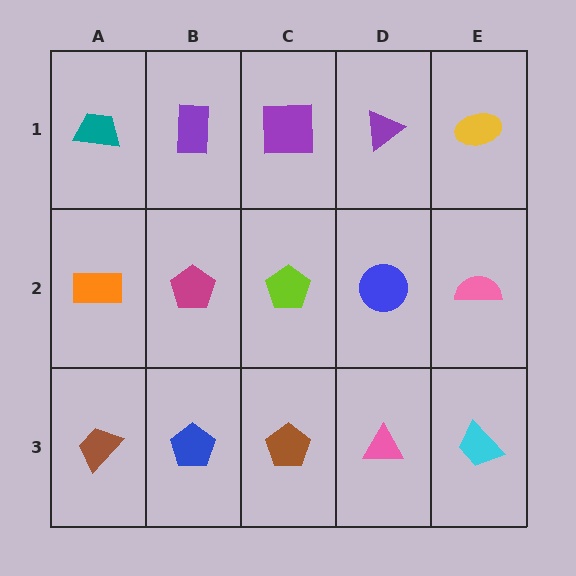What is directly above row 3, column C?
A lime pentagon.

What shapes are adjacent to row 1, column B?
A magenta pentagon (row 2, column B), a teal trapezoid (row 1, column A), a purple square (row 1, column C).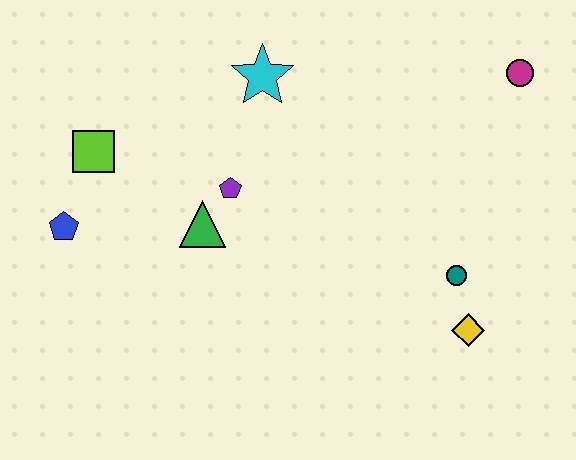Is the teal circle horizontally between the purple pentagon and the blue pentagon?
No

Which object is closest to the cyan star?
The purple pentagon is closest to the cyan star.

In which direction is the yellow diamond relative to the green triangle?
The yellow diamond is to the right of the green triangle.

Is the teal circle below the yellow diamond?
No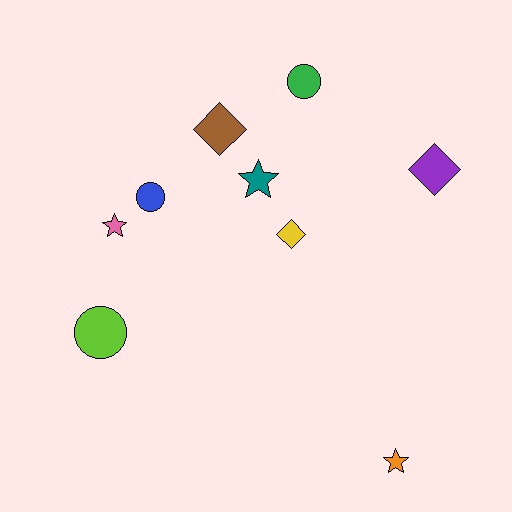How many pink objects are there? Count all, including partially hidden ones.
There is 1 pink object.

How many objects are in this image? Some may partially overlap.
There are 9 objects.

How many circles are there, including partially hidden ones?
There are 3 circles.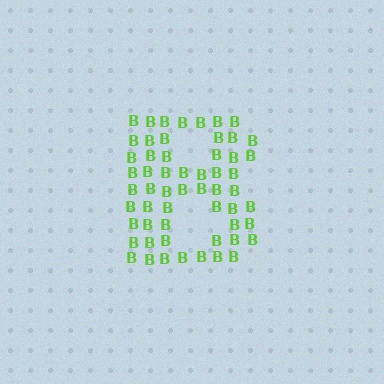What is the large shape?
The large shape is the letter B.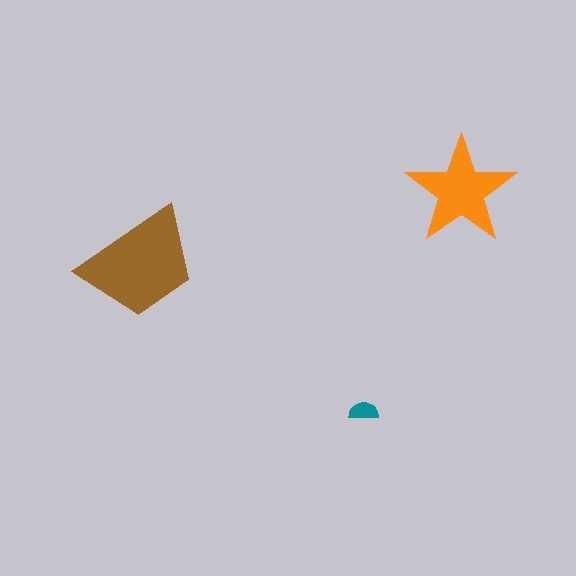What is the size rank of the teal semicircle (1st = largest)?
3rd.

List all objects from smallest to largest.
The teal semicircle, the orange star, the brown trapezoid.